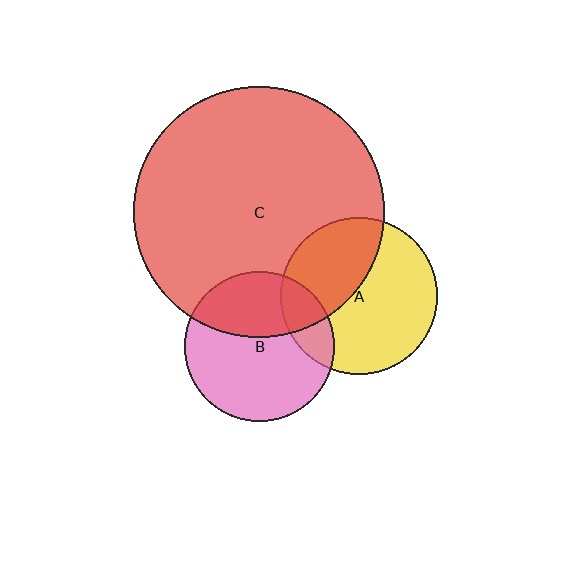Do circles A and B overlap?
Yes.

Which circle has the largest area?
Circle C (red).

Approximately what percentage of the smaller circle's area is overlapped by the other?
Approximately 15%.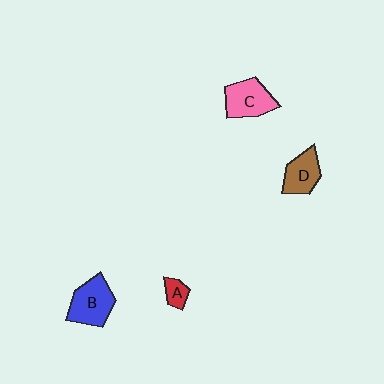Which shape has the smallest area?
Shape A (red).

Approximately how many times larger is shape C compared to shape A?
Approximately 2.7 times.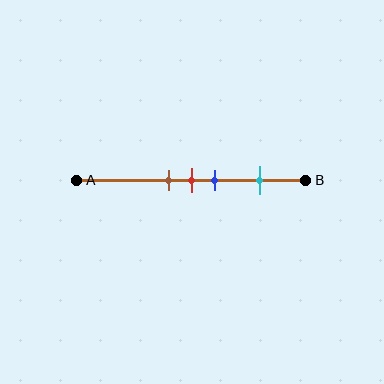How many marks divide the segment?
There are 4 marks dividing the segment.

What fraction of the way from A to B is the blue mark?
The blue mark is approximately 60% (0.6) of the way from A to B.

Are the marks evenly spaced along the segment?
No, the marks are not evenly spaced.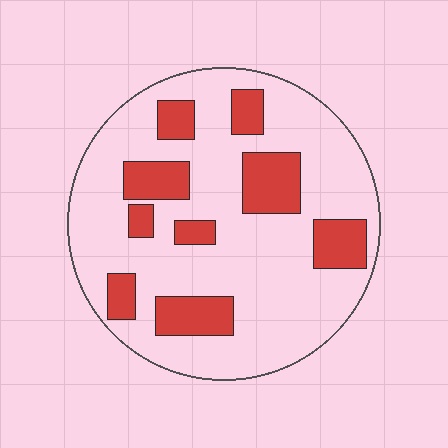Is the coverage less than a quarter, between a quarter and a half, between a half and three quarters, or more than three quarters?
Less than a quarter.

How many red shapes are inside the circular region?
9.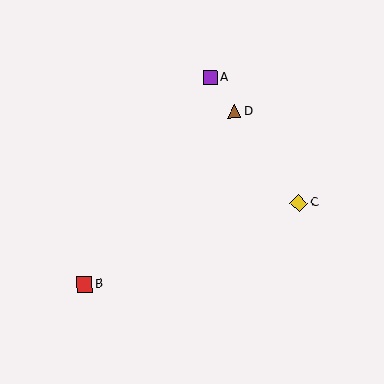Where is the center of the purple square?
The center of the purple square is at (210, 78).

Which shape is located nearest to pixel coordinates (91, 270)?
The red square (labeled B) at (85, 284) is nearest to that location.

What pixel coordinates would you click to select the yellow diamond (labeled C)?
Click at (299, 203) to select the yellow diamond C.